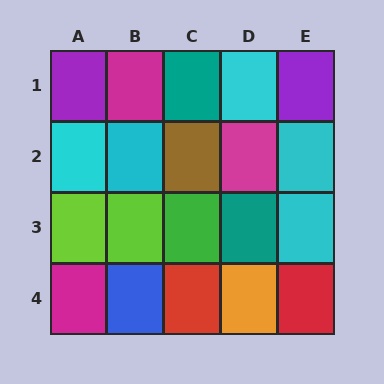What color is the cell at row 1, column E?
Purple.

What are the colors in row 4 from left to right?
Magenta, blue, red, orange, red.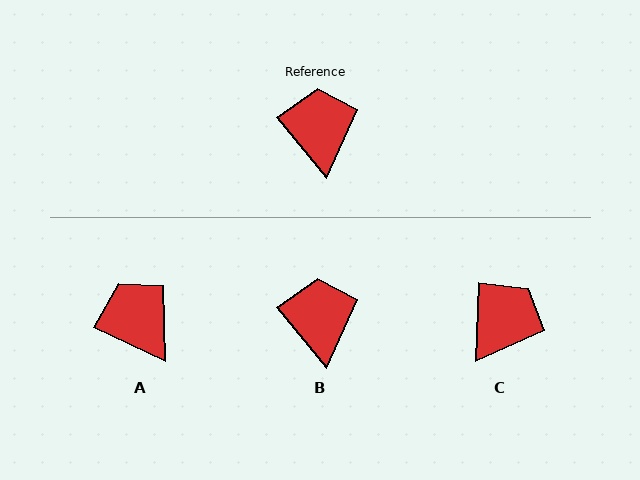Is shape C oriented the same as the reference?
No, it is off by about 41 degrees.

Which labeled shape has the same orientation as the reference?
B.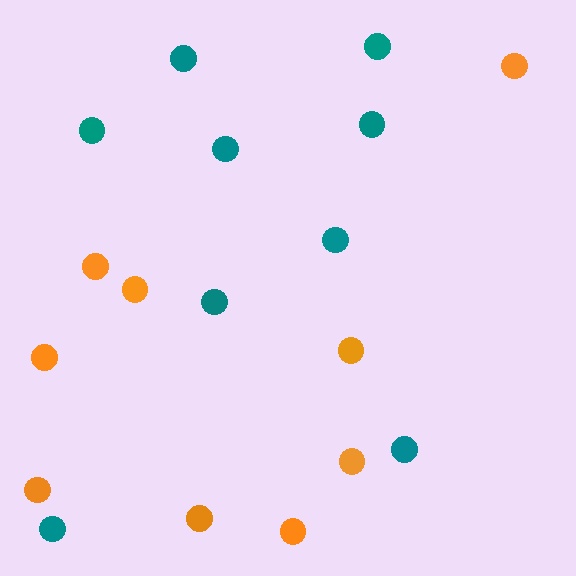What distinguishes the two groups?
There are 2 groups: one group of orange circles (9) and one group of teal circles (9).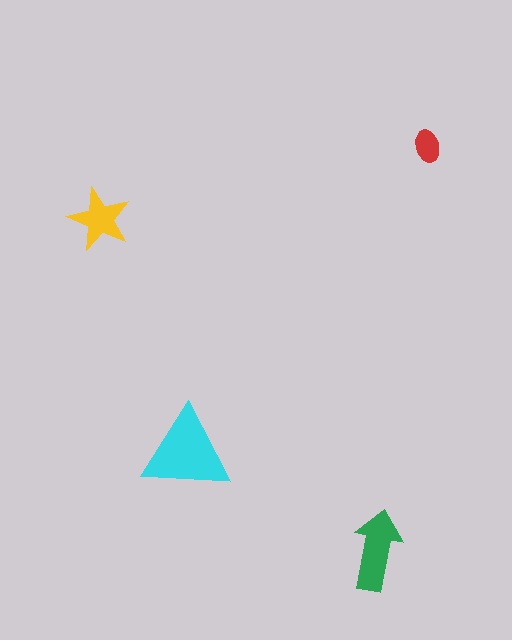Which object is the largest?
The cyan triangle.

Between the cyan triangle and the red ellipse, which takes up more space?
The cyan triangle.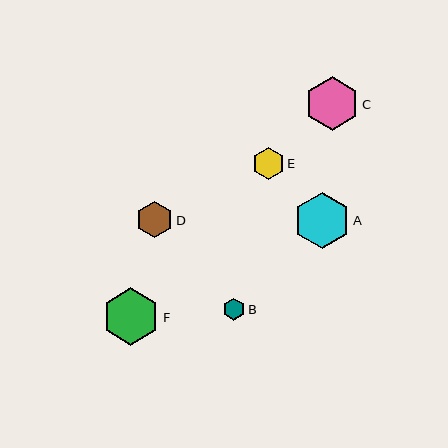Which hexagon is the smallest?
Hexagon B is the smallest with a size of approximately 22 pixels.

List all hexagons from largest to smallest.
From largest to smallest: F, A, C, D, E, B.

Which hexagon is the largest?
Hexagon F is the largest with a size of approximately 57 pixels.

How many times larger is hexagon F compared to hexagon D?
Hexagon F is approximately 1.6 times the size of hexagon D.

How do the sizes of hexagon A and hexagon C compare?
Hexagon A and hexagon C are approximately the same size.